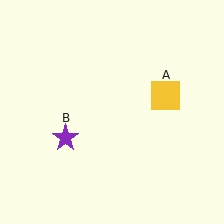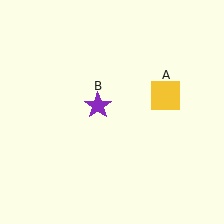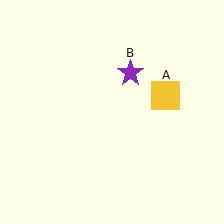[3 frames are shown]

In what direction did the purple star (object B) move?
The purple star (object B) moved up and to the right.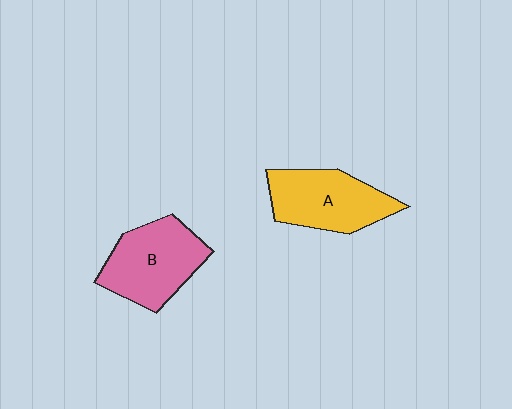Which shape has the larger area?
Shape B (pink).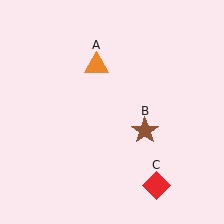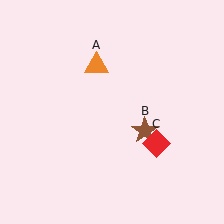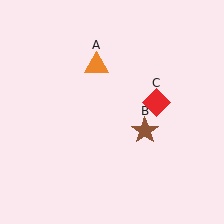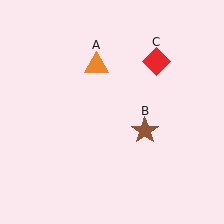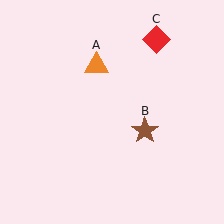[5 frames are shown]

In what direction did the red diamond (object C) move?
The red diamond (object C) moved up.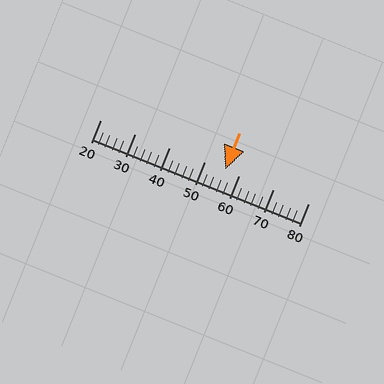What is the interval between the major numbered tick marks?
The major tick marks are spaced 10 units apart.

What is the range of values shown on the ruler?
The ruler shows values from 20 to 80.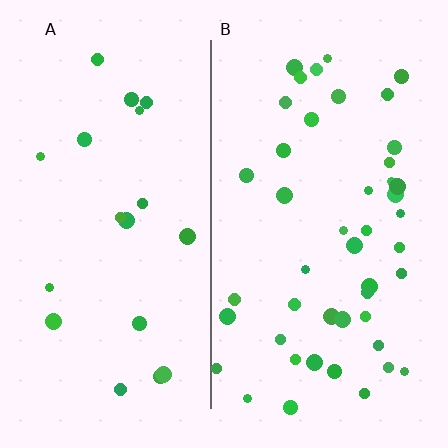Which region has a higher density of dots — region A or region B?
B (the right).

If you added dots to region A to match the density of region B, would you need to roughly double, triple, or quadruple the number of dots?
Approximately double.